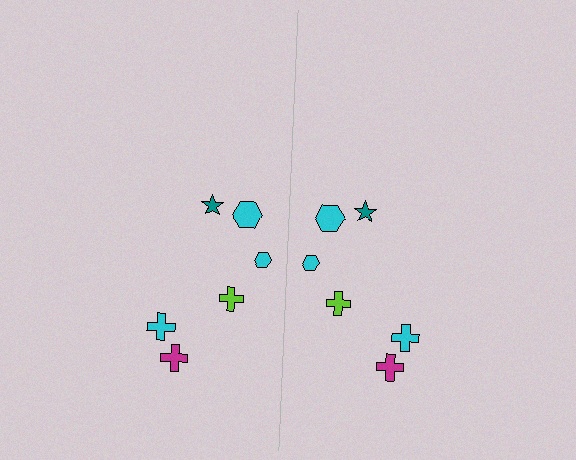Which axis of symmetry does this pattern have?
The pattern has a vertical axis of symmetry running through the center of the image.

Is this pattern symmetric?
Yes, this pattern has bilateral (reflection) symmetry.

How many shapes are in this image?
There are 12 shapes in this image.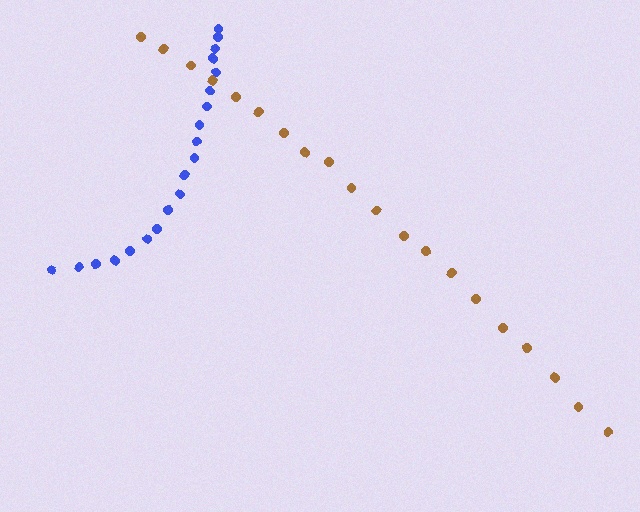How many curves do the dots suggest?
There are 2 distinct paths.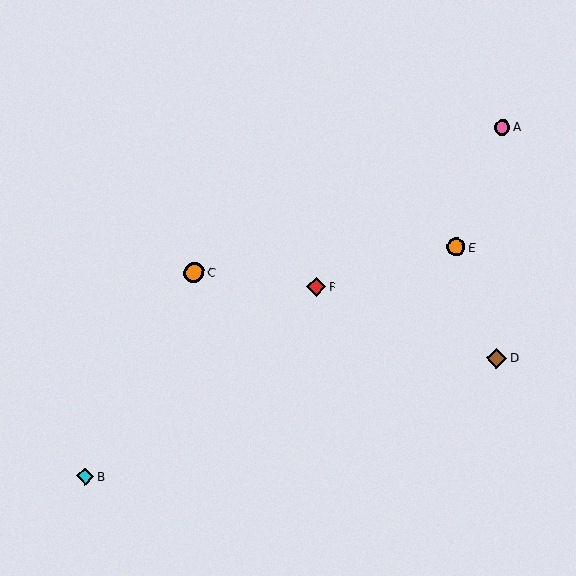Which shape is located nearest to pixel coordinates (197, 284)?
The orange circle (labeled C) at (194, 272) is nearest to that location.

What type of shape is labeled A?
Shape A is a pink circle.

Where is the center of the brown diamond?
The center of the brown diamond is at (497, 358).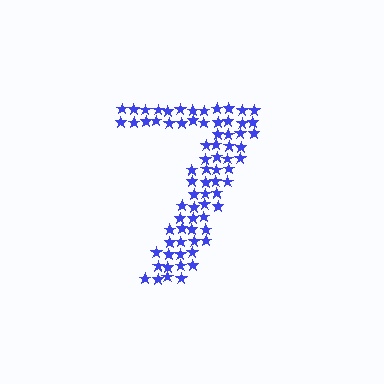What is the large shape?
The large shape is the digit 7.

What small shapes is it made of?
It is made of small stars.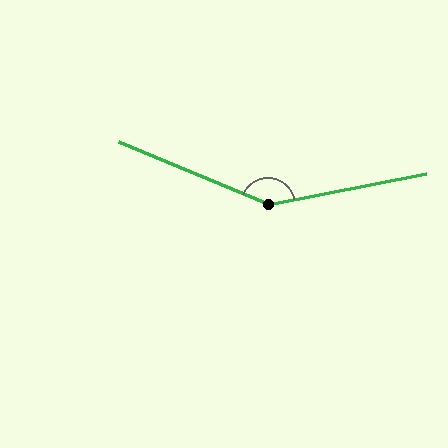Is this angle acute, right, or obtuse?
It is obtuse.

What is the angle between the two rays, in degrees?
Approximately 146 degrees.